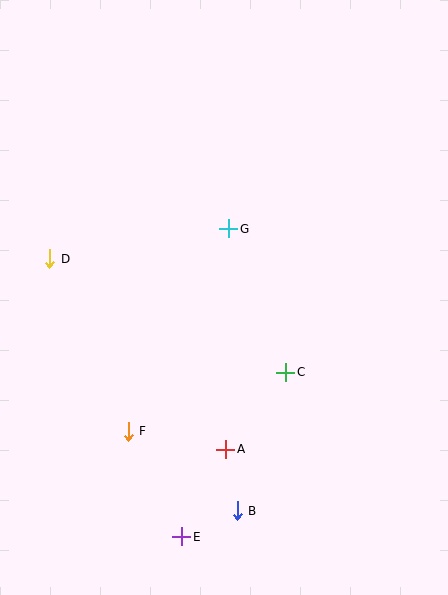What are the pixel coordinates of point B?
Point B is at (237, 511).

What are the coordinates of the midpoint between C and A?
The midpoint between C and A is at (256, 411).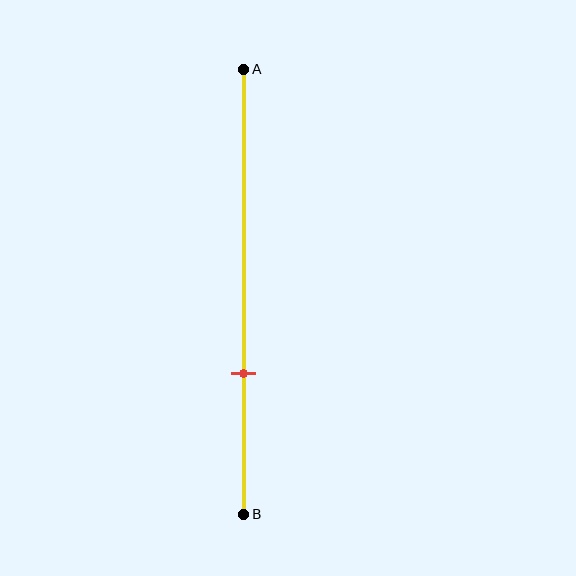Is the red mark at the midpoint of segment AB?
No, the mark is at about 70% from A, not at the 50% midpoint.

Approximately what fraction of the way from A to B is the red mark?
The red mark is approximately 70% of the way from A to B.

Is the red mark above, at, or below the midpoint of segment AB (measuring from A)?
The red mark is below the midpoint of segment AB.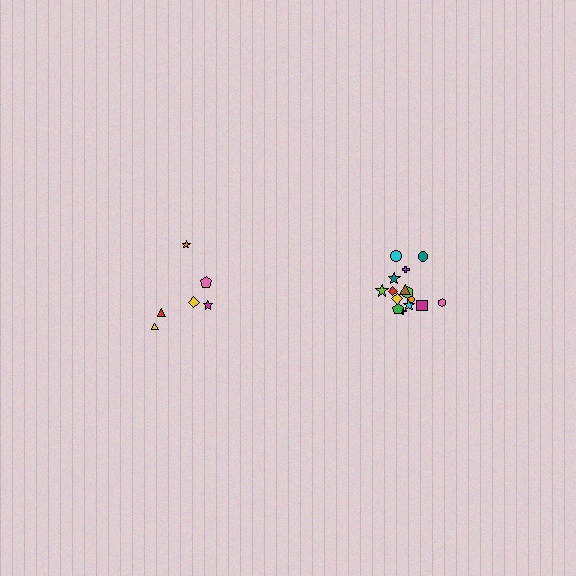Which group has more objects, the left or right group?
The right group.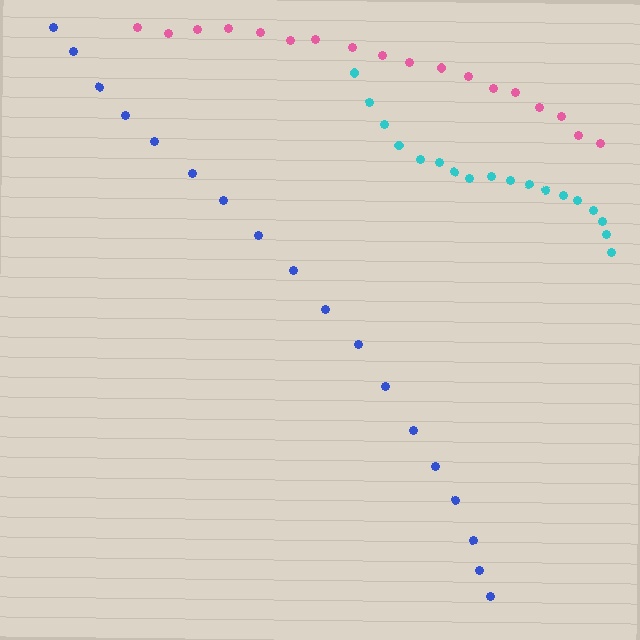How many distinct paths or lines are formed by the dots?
There are 3 distinct paths.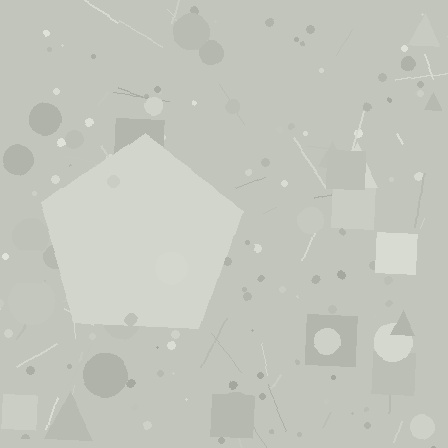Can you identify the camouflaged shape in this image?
The camouflaged shape is a pentagon.